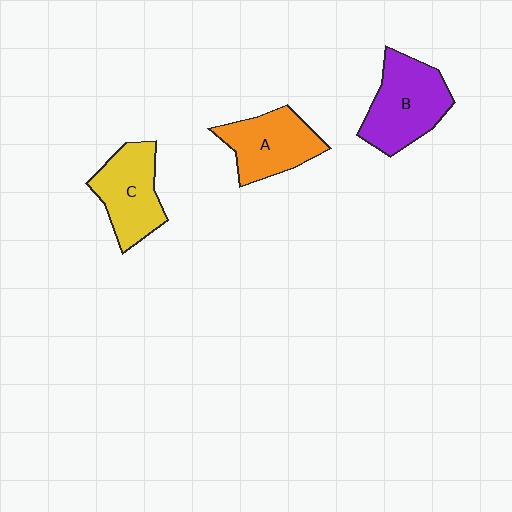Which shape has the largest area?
Shape B (purple).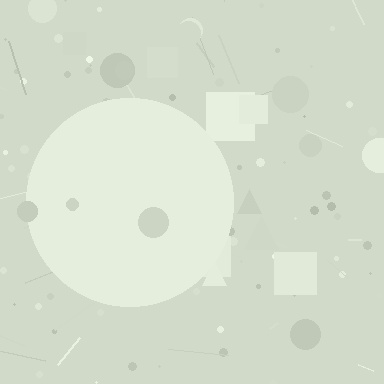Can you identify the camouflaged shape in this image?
The camouflaged shape is a circle.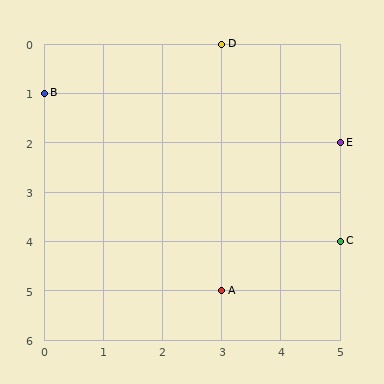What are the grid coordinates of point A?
Point A is at grid coordinates (3, 5).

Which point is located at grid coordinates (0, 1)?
Point B is at (0, 1).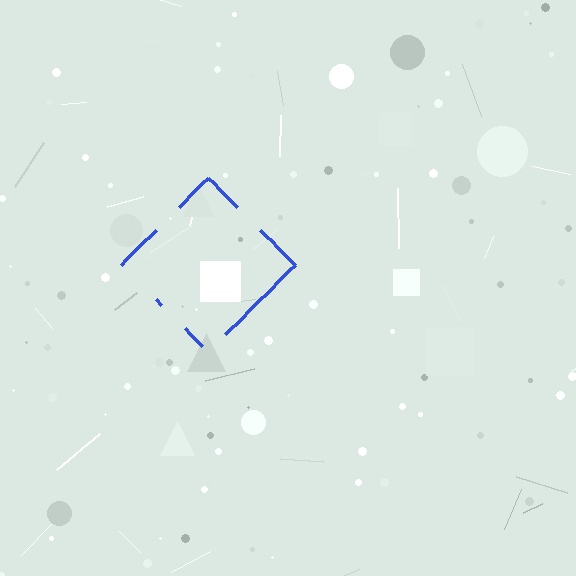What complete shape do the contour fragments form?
The contour fragments form a diamond.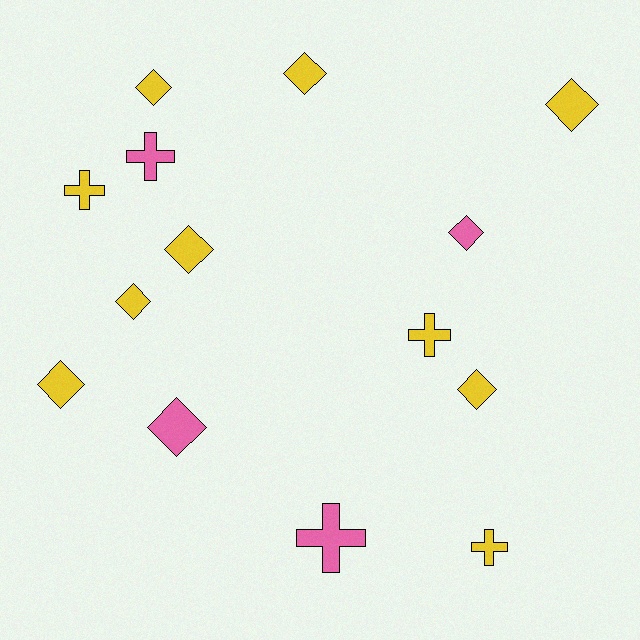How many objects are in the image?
There are 14 objects.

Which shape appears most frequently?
Diamond, with 9 objects.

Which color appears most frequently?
Yellow, with 10 objects.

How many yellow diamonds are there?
There are 7 yellow diamonds.